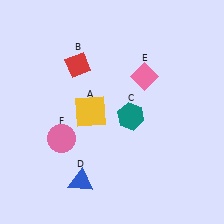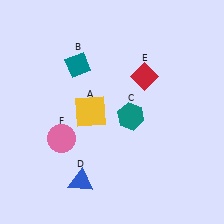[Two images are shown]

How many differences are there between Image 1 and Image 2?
There are 2 differences between the two images.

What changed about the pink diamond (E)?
In Image 1, E is pink. In Image 2, it changed to red.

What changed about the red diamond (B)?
In Image 1, B is red. In Image 2, it changed to teal.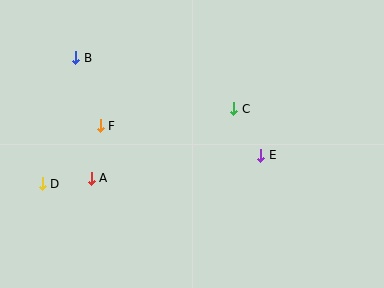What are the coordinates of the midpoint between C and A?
The midpoint between C and A is at (162, 144).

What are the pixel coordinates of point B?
Point B is at (76, 58).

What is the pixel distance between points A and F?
The distance between A and F is 53 pixels.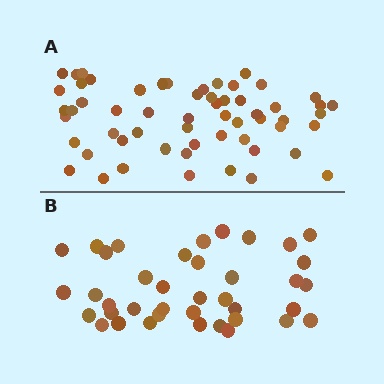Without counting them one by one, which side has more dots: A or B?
Region A (the top region) has more dots.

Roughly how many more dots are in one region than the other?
Region A has approximately 20 more dots than region B.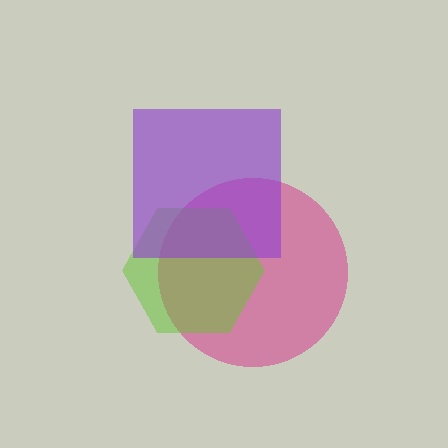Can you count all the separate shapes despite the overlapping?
Yes, there are 3 separate shapes.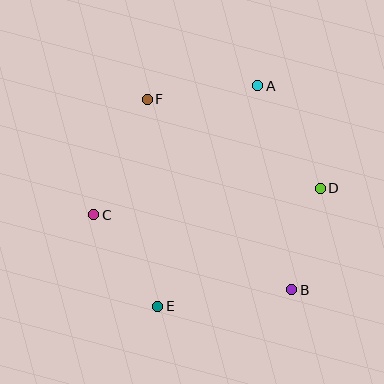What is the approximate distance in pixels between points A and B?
The distance between A and B is approximately 207 pixels.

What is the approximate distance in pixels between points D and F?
The distance between D and F is approximately 195 pixels.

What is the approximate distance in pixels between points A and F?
The distance between A and F is approximately 111 pixels.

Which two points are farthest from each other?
Points A and E are farthest from each other.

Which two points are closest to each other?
Points B and D are closest to each other.